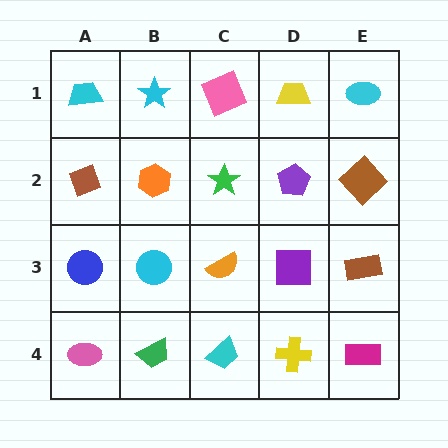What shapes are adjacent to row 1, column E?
A brown diamond (row 2, column E), a yellow trapezoid (row 1, column D).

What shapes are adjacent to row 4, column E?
A brown rectangle (row 3, column E), a yellow cross (row 4, column D).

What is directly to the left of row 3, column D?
An orange semicircle.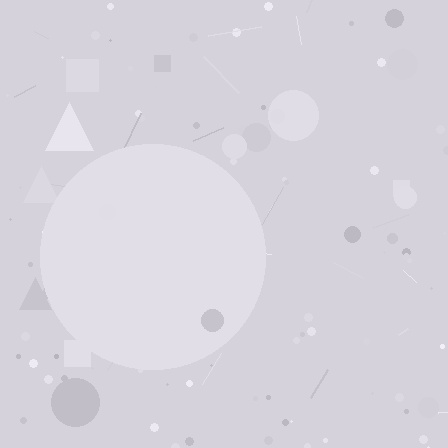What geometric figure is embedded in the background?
A circle is embedded in the background.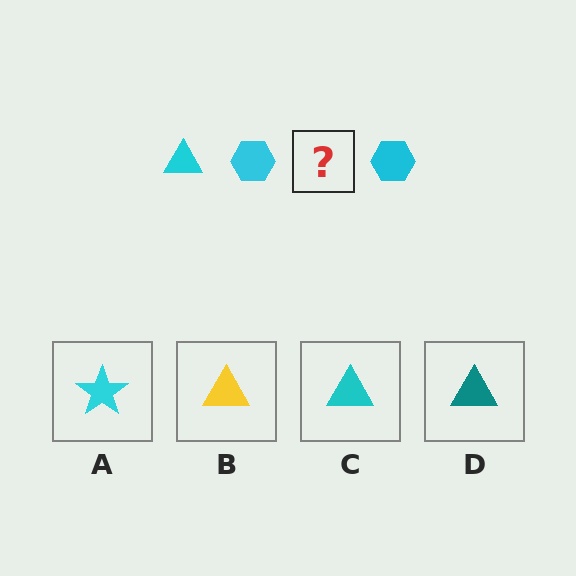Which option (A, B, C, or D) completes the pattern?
C.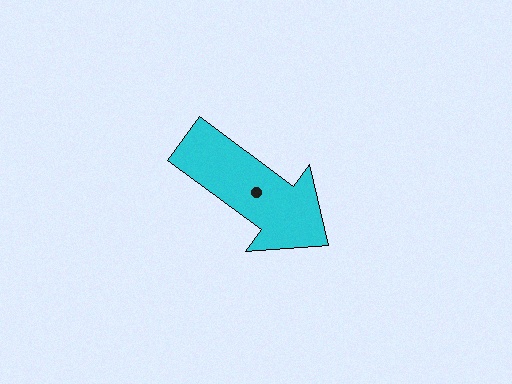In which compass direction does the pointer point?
Southeast.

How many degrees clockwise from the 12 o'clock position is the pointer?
Approximately 126 degrees.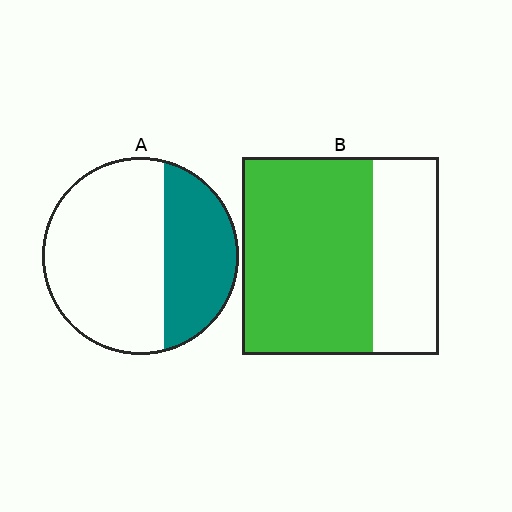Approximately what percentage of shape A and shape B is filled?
A is approximately 35% and B is approximately 65%.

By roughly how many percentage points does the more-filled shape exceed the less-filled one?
By roughly 30 percentage points (B over A).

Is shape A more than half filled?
No.